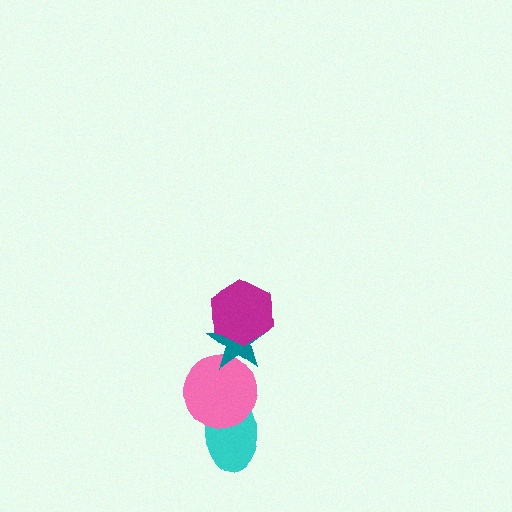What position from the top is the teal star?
The teal star is 2nd from the top.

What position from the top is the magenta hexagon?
The magenta hexagon is 1st from the top.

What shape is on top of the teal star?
The magenta hexagon is on top of the teal star.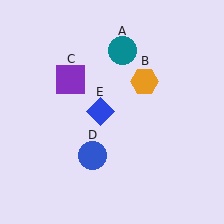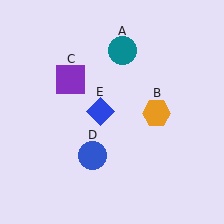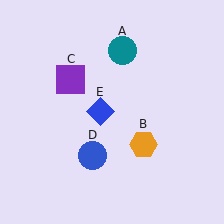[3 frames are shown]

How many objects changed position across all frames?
1 object changed position: orange hexagon (object B).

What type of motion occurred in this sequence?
The orange hexagon (object B) rotated clockwise around the center of the scene.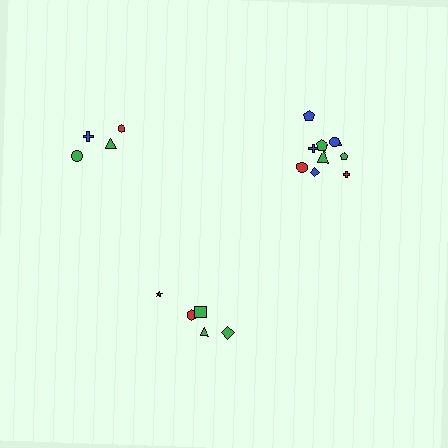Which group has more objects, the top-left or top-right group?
The top-right group.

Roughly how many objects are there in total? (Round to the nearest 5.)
Roughly 20 objects in total.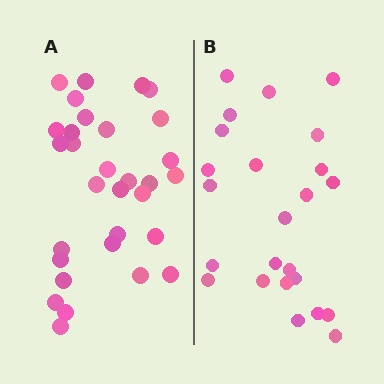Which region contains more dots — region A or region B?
Region A (the left region) has more dots.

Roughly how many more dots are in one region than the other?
Region A has roughly 8 or so more dots than region B.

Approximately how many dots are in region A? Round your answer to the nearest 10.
About 30 dots. (The exact count is 31, which rounds to 30.)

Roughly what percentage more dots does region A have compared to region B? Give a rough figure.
About 30% more.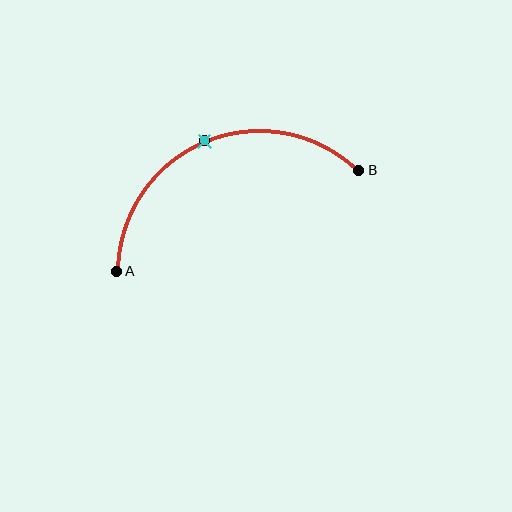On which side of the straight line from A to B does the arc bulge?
The arc bulges above the straight line connecting A and B.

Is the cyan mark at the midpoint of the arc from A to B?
Yes. The cyan mark lies on the arc at equal arc-length from both A and B — it is the arc midpoint.